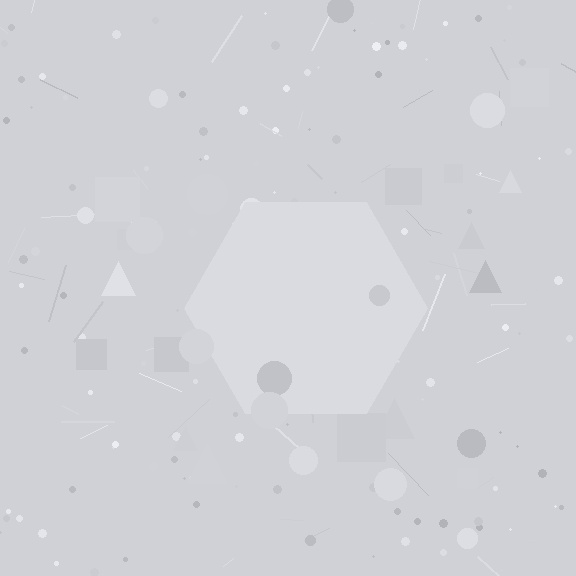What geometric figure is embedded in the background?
A hexagon is embedded in the background.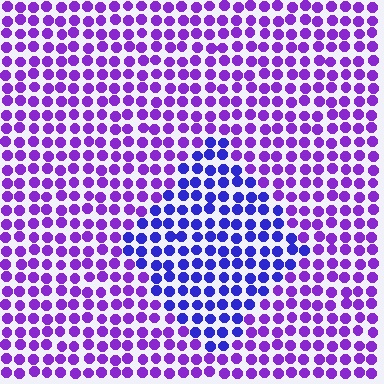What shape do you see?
I see a diamond.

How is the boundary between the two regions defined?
The boundary is defined purely by a slight shift in hue (about 33 degrees). Spacing, size, and orientation are identical on both sides.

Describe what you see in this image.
The image is filled with small purple elements in a uniform arrangement. A diamond-shaped region is visible where the elements are tinted to a slightly different hue, forming a subtle color boundary.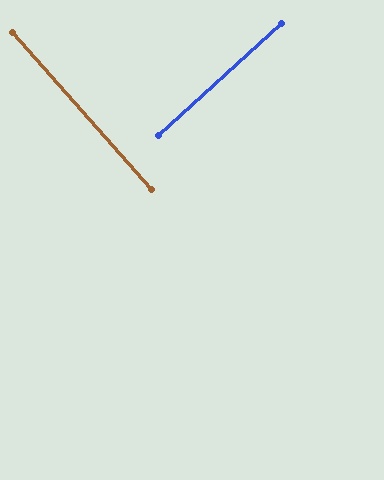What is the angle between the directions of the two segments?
Approximately 89 degrees.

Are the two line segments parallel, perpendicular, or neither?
Perpendicular — they meet at approximately 89°.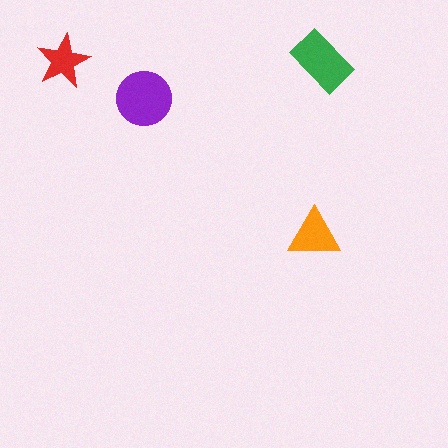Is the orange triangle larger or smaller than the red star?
Larger.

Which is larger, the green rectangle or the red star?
The green rectangle.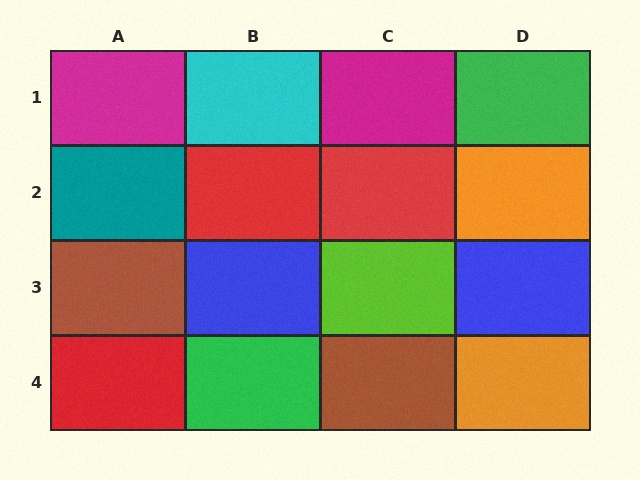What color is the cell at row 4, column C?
Brown.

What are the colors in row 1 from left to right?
Magenta, cyan, magenta, green.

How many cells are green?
2 cells are green.